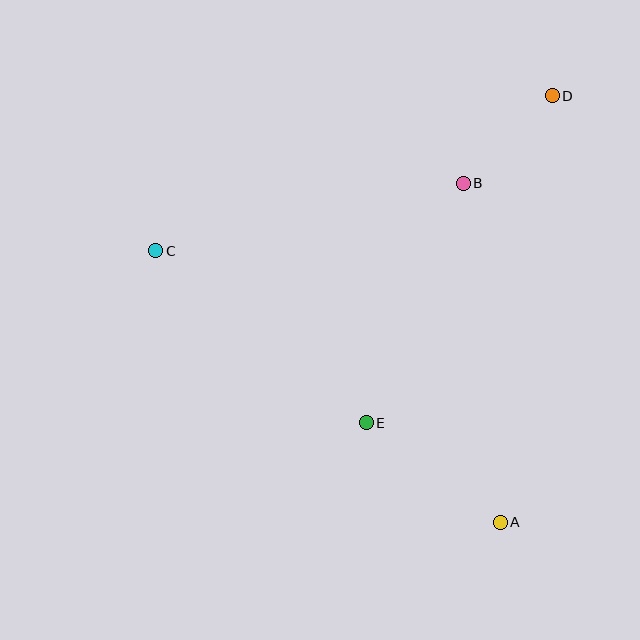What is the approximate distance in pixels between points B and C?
The distance between B and C is approximately 315 pixels.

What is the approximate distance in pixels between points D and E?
The distance between D and E is approximately 376 pixels.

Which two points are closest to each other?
Points B and D are closest to each other.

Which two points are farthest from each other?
Points A and C are farthest from each other.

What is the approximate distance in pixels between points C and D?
The distance between C and D is approximately 426 pixels.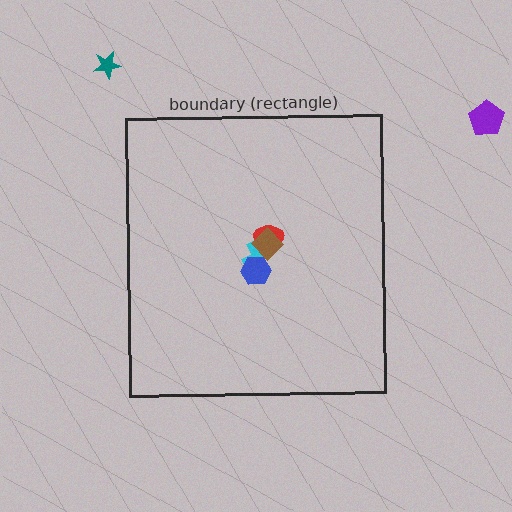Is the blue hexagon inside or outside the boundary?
Inside.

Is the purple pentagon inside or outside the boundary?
Outside.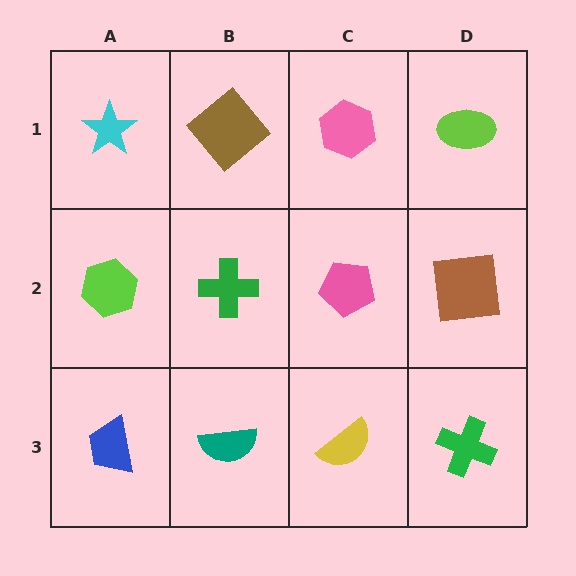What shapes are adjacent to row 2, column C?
A pink hexagon (row 1, column C), a yellow semicircle (row 3, column C), a green cross (row 2, column B), a brown square (row 2, column D).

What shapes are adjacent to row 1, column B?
A green cross (row 2, column B), a cyan star (row 1, column A), a pink hexagon (row 1, column C).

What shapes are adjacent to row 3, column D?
A brown square (row 2, column D), a yellow semicircle (row 3, column C).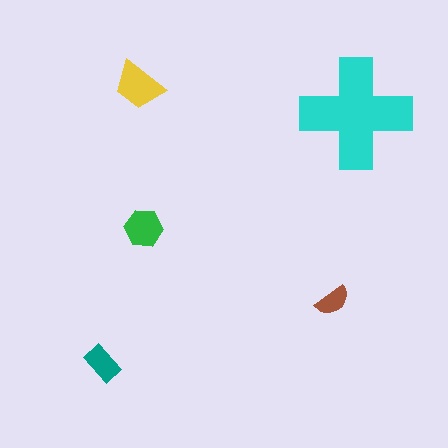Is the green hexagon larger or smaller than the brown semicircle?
Larger.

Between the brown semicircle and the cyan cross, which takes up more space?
The cyan cross.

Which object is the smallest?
The brown semicircle.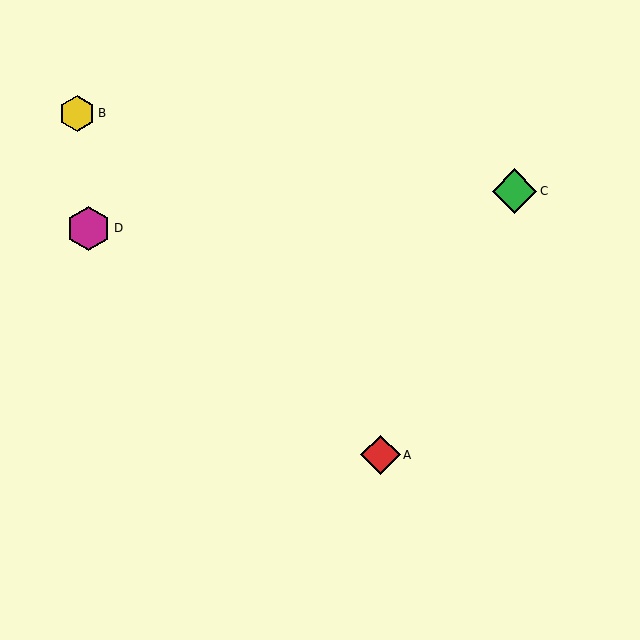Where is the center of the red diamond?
The center of the red diamond is at (381, 455).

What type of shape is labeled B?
Shape B is a yellow hexagon.